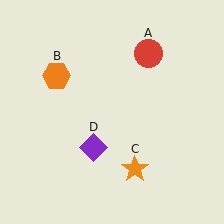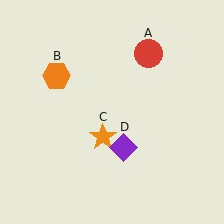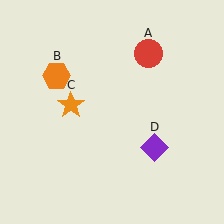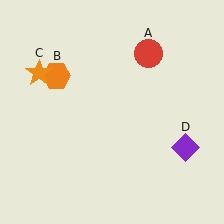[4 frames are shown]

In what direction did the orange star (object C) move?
The orange star (object C) moved up and to the left.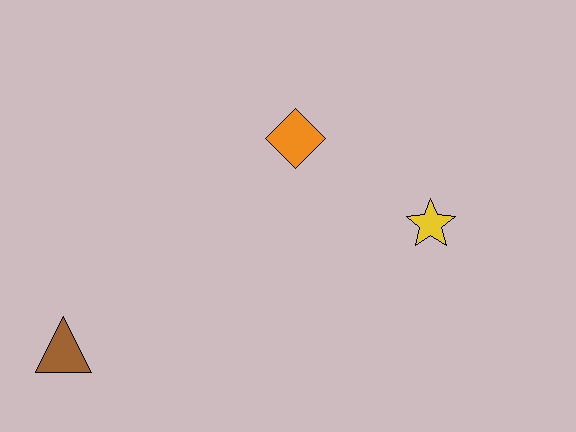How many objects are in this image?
There are 3 objects.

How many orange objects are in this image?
There is 1 orange object.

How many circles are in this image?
There are no circles.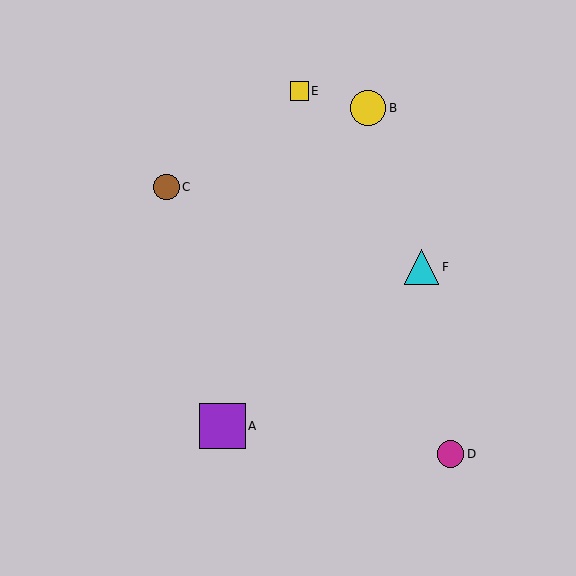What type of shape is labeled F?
Shape F is a cyan triangle.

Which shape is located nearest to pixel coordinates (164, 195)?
The brown circle (labeled C) at (166, 187) is nearest to that location.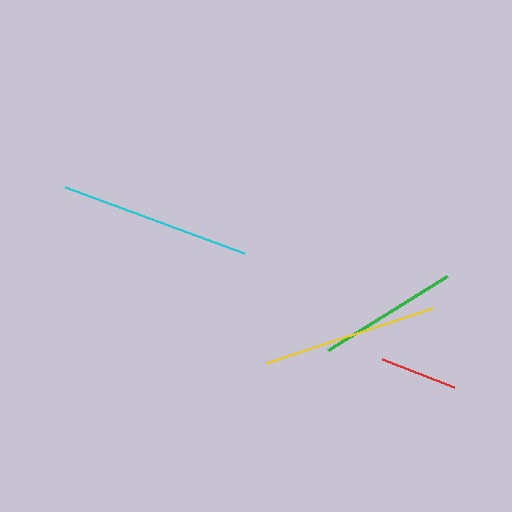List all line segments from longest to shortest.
From longest to shortest: cyan, yellow, green, red.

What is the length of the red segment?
The red segment is approximately 77 pixels long.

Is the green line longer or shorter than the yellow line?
The yellow line is longer than the green line.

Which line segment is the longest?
The cyan line is the longest at approximately 192 pixels.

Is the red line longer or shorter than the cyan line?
The cyan line is longer than the red line.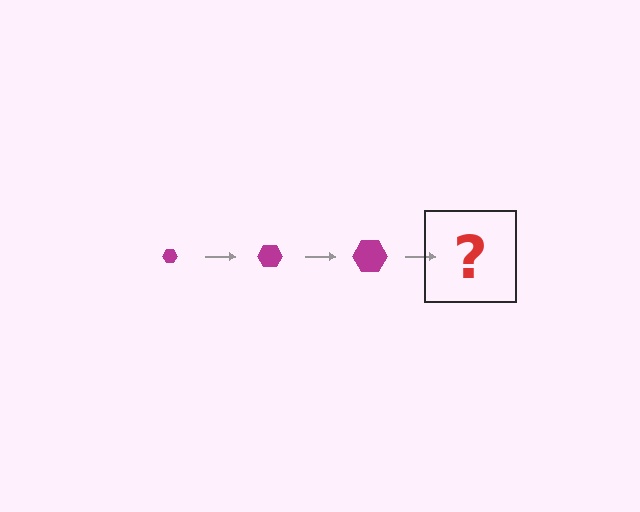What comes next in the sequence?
The next element should be a magenta hexagon, larger than the previous one.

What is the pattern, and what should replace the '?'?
The pattern is that the hexagon gets progressively larger each step. The '?' should be a magenta hexagon, larger than the previous one.